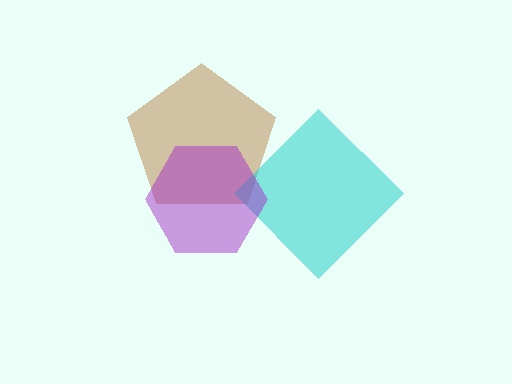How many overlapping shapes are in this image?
There are 3 overlapping shapes in the image.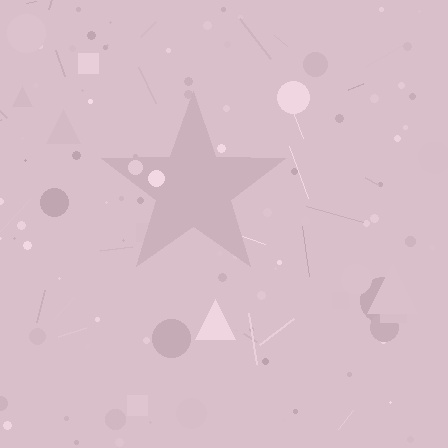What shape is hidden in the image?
A star is hidden in the image.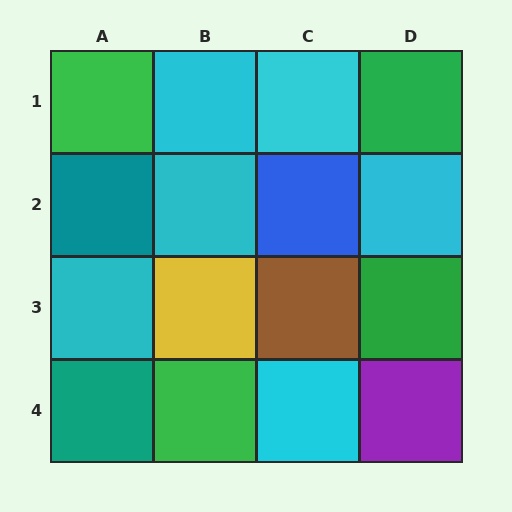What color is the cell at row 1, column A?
Green.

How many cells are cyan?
6 cells are cyan.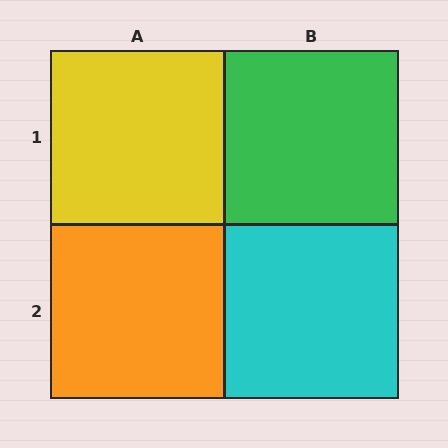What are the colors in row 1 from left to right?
Yellow, green.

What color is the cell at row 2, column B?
Cyan.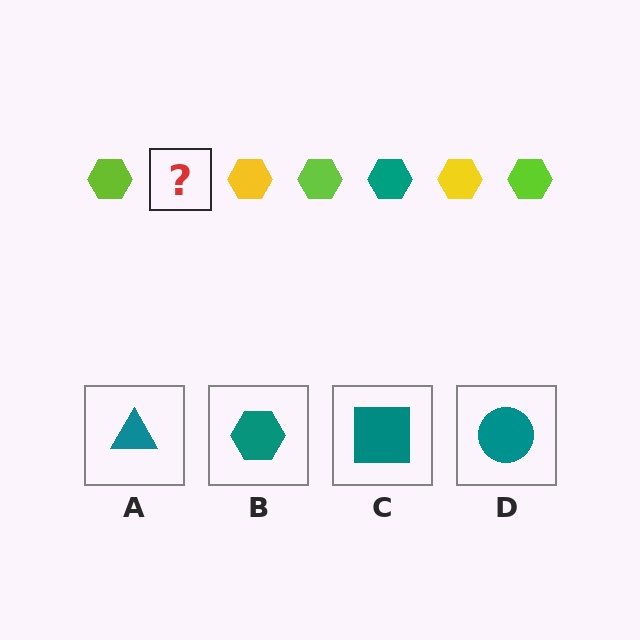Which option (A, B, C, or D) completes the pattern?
B.